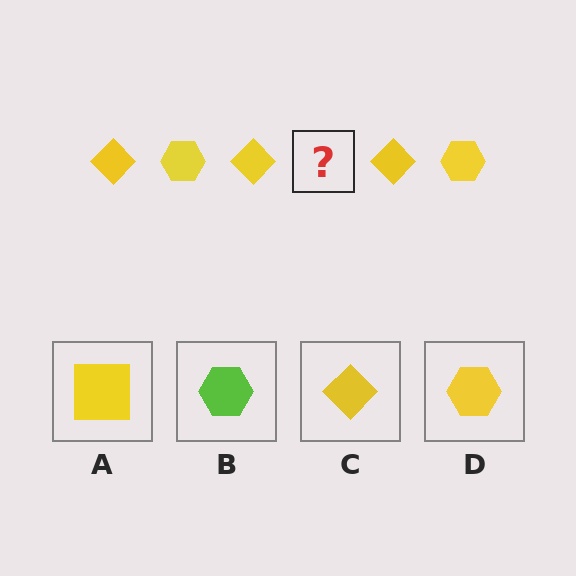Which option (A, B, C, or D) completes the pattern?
D.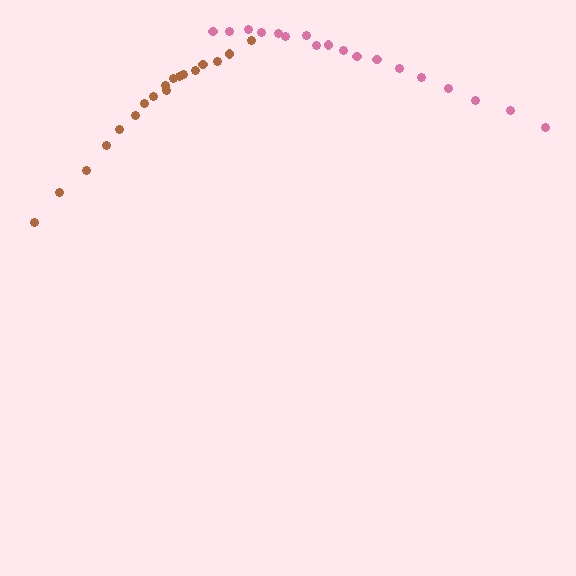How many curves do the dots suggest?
There are 2 distinct paths.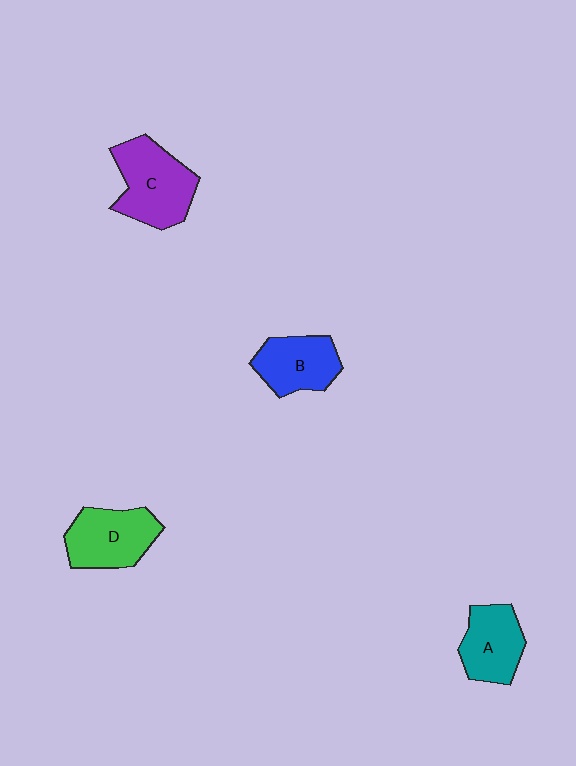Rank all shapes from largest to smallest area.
From largest to smallest: C (purple), D (green), B (blue), A (teal).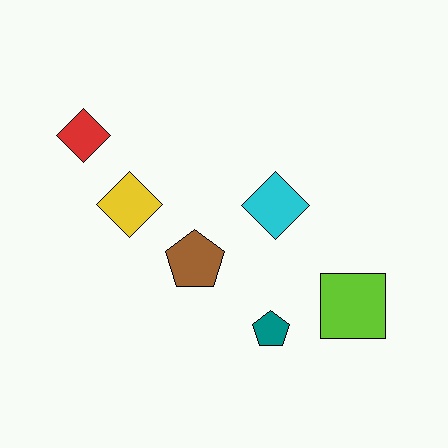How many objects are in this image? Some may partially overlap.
There are 6 objects.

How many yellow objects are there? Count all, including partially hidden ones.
There is 1 yellow object.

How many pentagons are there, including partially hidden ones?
There are 2 pentagons.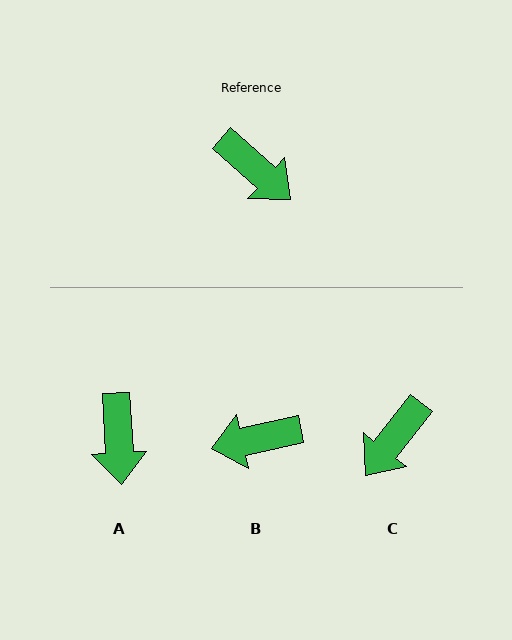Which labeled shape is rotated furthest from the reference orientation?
B, about 126 degrees away.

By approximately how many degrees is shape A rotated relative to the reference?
Approximately 45 degrees clockwise.